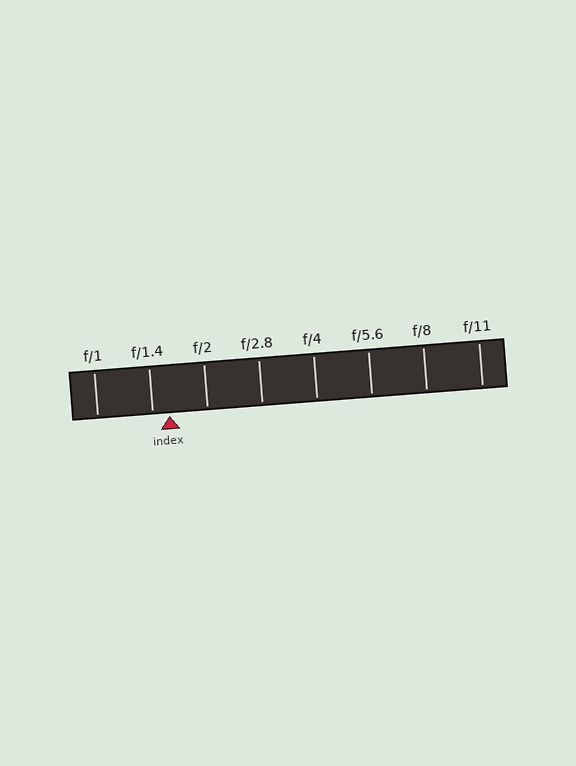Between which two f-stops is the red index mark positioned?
The index mark is between f/1.4 and f/2.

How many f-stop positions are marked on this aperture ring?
There are 8 f-stop positions marked.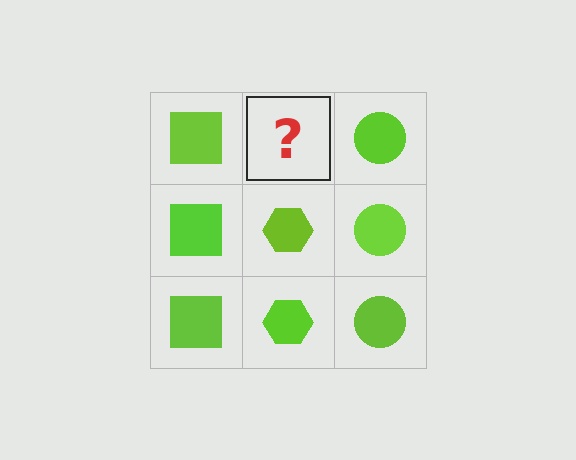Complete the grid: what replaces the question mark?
The question mark should be replaced with a lime hexagon.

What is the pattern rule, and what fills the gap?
The rule is that each column has a consistent shape. The gap should be filled with a lime hexagon.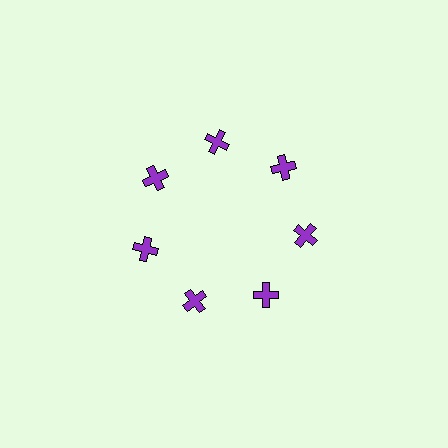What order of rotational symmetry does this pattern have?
This pattern has 7-fold rotational symmetry.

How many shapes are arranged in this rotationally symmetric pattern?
There are 7 shapes, arranged in 7 groups of 1.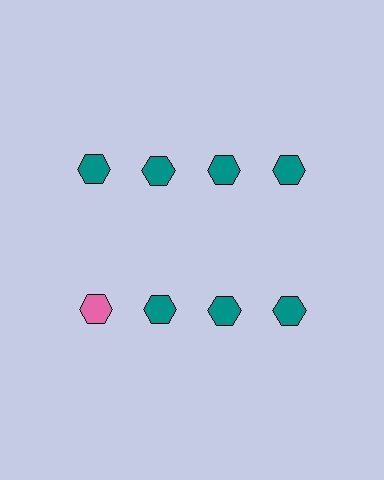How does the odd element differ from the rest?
It has a different color: pink instead of teal.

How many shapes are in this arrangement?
There are 8 shapes arranged in a grid pattern.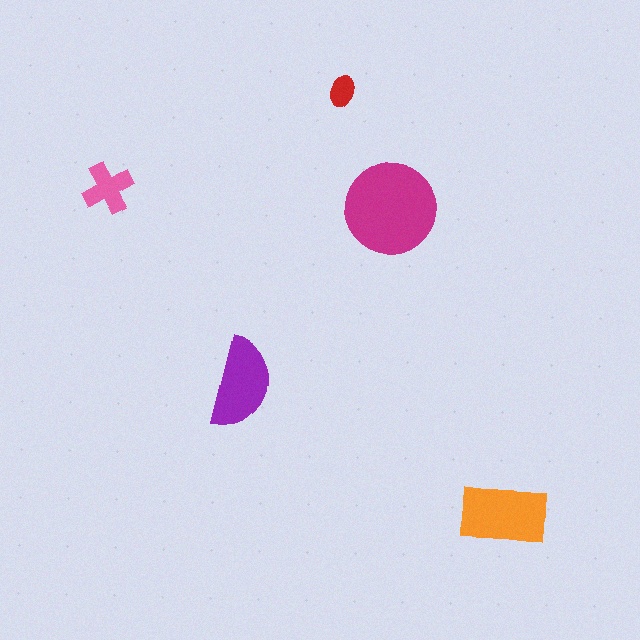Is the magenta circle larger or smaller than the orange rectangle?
Larger.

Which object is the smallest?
The red ellipse.